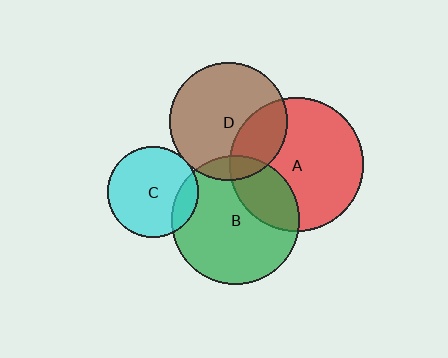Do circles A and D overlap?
Yes.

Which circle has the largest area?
Circle A (red).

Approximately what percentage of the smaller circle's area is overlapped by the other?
Approximately 30%.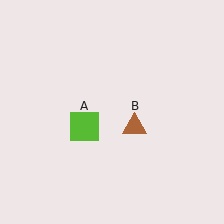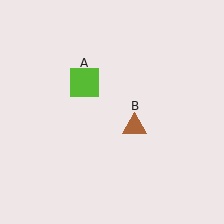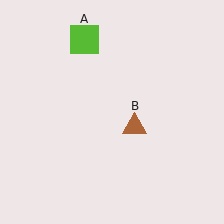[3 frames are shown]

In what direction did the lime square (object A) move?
The lime square (object A) moved up.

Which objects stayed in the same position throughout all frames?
Brown triangle (object B) remained stationary.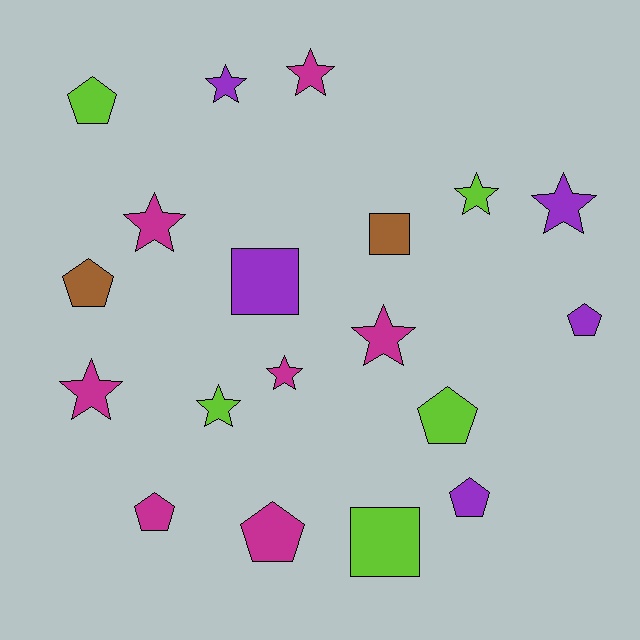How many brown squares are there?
There is 1 brown square.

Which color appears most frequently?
Magenta, with 7 objects.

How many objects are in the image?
There are 19 objects.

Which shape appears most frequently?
Star, with 9 objects.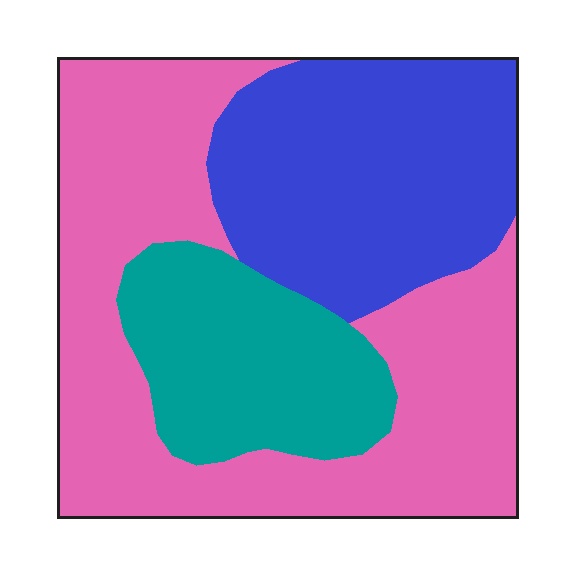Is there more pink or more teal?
Pink.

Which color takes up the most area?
Pink, at roughly 50%.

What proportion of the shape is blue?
Blue takes up between a quarter and a half of the shape.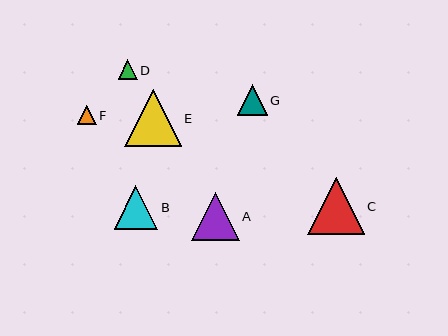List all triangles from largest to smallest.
From largest to smallest: E, C, A, B, G, D, F.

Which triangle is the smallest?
Triangle F is the smallest with a size of approximately 19 pixels.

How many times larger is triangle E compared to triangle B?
Triangle E is approximately 1.3 times the size of triangle B.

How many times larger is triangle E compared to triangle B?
Triangle E is approximately 1.3 times the size of triangle B.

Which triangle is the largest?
Triangle E is the largest with a size of approximately 57 pixels.